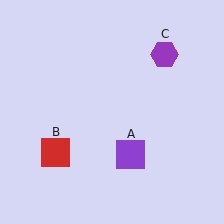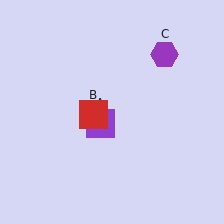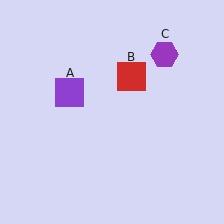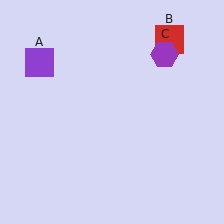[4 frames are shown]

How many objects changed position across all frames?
2 objects changed position: purple square (object A), red square (object B).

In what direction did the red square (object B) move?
The red square (object B) moved up and to the right.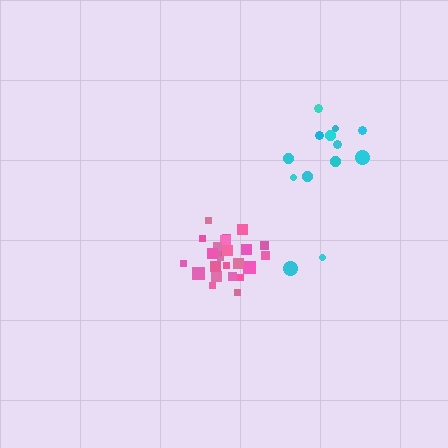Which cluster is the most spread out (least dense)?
Cyan.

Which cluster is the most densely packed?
Pink.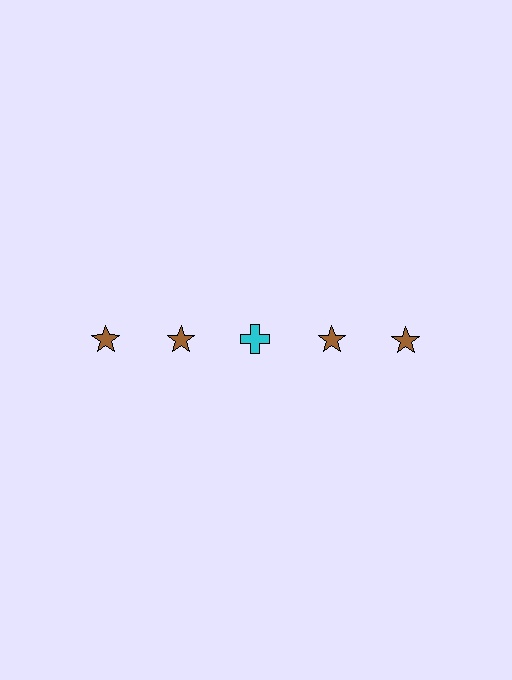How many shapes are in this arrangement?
There are 5 shapes arranged in a grid pattern.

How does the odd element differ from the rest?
It differs in both color (cyan instead of brown) and shape (cross instead of star).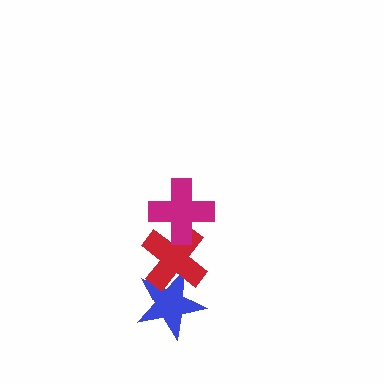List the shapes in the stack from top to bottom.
From top to bottom: the magenta cross, the red cross, the blue star.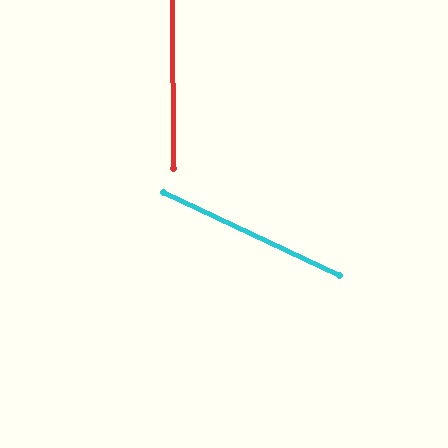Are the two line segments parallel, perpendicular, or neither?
Neither parallel nor perpendicular — they differ by about 64°.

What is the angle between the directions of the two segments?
Approximately 64 degrees.